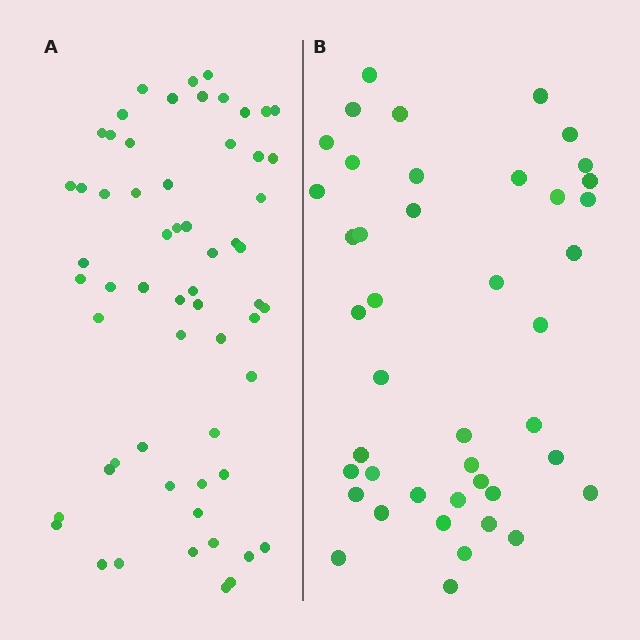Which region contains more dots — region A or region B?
Region A (the left region) has more dots.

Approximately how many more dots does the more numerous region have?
Region A has approximately 15 more dots than region B.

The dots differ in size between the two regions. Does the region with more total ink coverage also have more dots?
No. Region B has more total ink coverage because its dots are larger, but region A actually contains more individual dots. Total area can be misleading — the number of items is what matters here.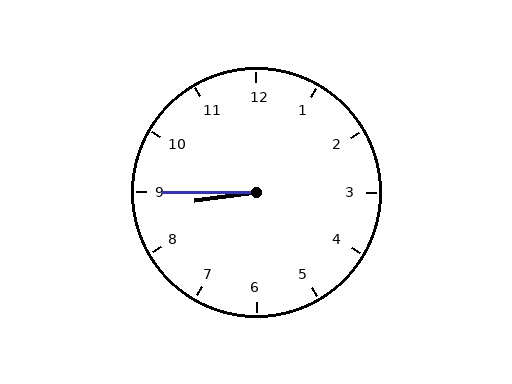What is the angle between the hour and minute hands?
Approximately 8 degrees.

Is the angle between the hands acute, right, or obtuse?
It is acute.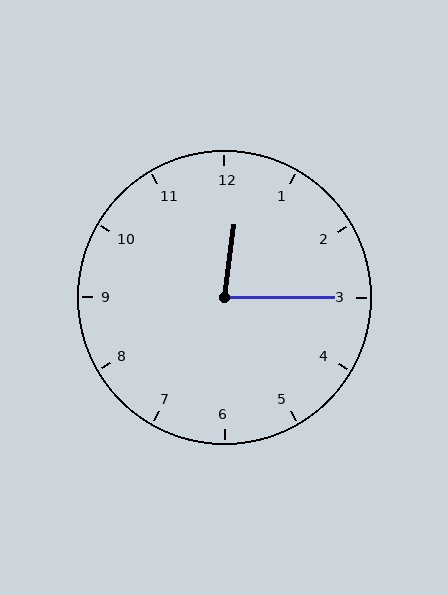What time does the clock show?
12:15.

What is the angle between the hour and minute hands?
Approximately 82 degrees.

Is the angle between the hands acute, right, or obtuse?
It is acute.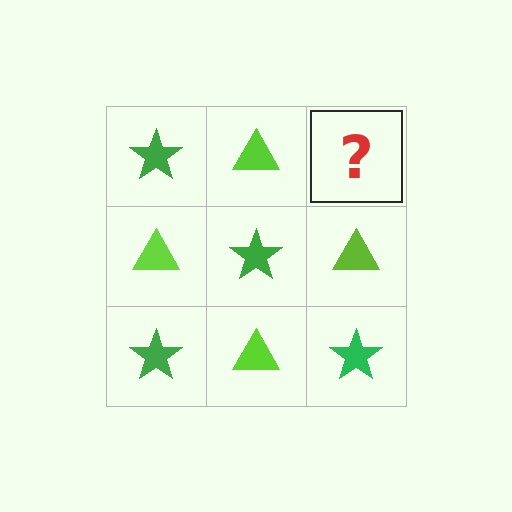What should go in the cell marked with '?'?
The missing cell should contain a green star.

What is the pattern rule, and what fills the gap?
The rule is that it alternates green star and lime triangle in a checkerboard pattern. The gap should be filled with a green star.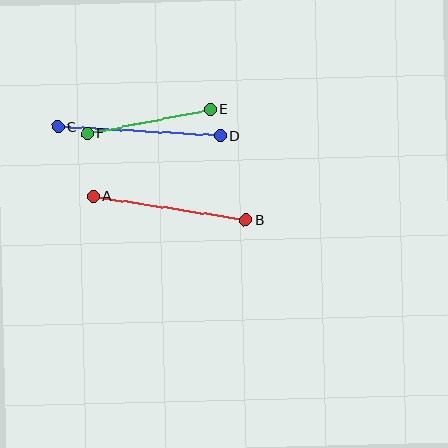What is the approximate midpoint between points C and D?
The midpoint is at approximately (139, 131) pixels.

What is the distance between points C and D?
The distance is approximately 162 pixels.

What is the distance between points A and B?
The distance is approximately 154 pixels.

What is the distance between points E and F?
The distance is approximately 125 pixels.